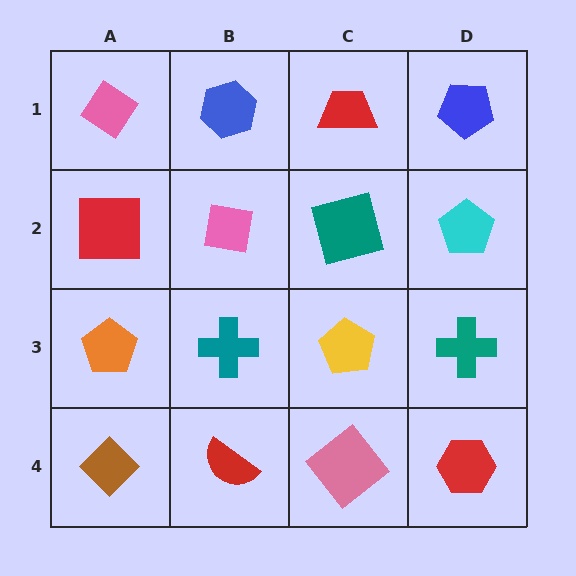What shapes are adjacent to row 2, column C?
A red trapezoid (row 1, column C), a yellow pentagon (row 3, column C), a pink square (row 2, column B), a cyan pentagon (row 2, column D).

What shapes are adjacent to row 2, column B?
A blue hexagon (row 1, column B), a teal cross (row 3, column B), a red square (row 2, column A), a teal square (row 2, column C).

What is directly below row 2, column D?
A teal cross.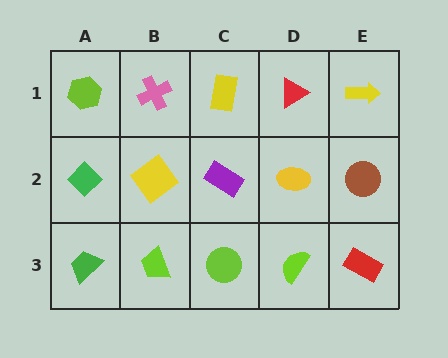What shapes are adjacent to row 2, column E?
A yellow arrow (row 1, column E), a red rectangle (row 3, column E), a yellow ellipse (row 2, column D).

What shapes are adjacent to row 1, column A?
A green diamond (row 2, column A), a pink cross (row 1, column B).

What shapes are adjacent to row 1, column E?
A brown circle (row 2, column E), a red triangle (row 1, column D).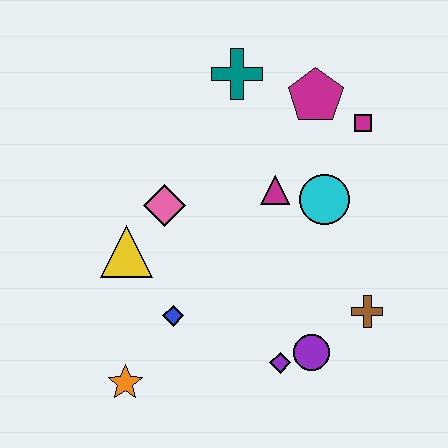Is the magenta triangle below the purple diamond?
No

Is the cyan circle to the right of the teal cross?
Yes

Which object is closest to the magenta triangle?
The cyan circle is closest to the magenta triangle.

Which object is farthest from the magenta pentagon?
The orange star is farthest from the magenta pentagon.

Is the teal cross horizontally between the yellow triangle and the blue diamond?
No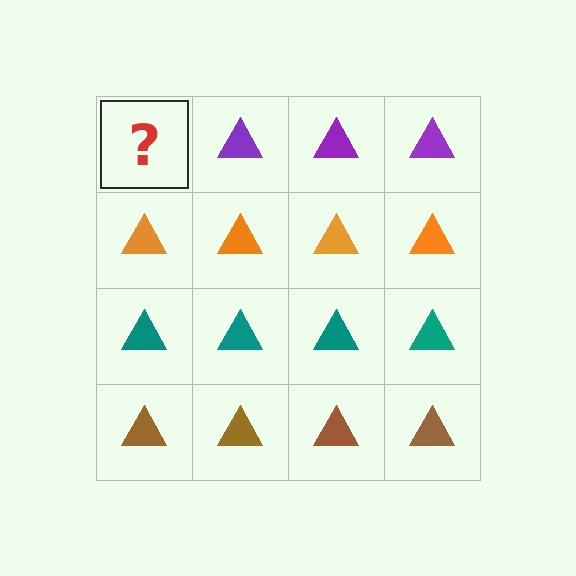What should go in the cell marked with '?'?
The missing cell should contain a purple triangle.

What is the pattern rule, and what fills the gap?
The rule is that each row has a consistent color. The gap should be filled with a purple triangle.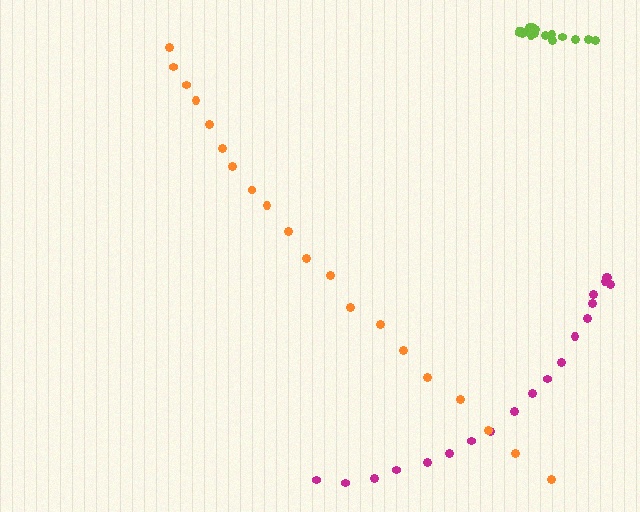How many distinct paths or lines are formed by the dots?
There are 3 distinct paths.